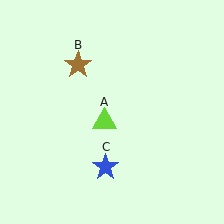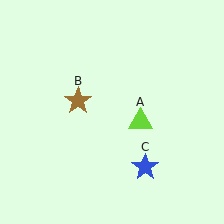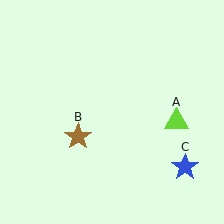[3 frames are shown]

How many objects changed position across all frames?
3 objects changed position: lime triangle (object A), brown star (object B), blue star (object C).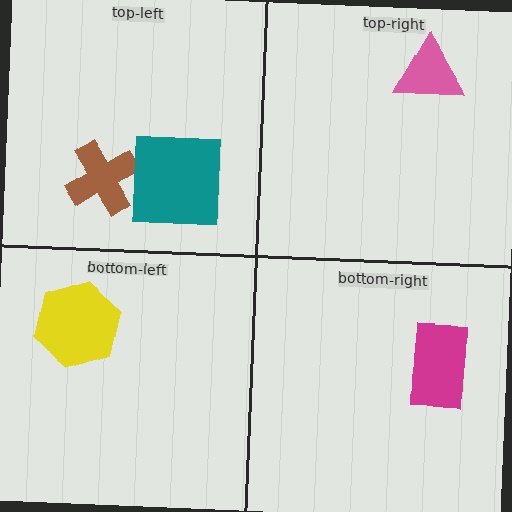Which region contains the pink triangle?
The top-right region.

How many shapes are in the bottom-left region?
1.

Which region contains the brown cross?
The top-left region.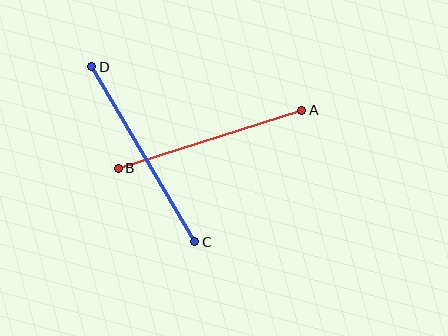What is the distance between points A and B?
The distance is approximately 193 pixels.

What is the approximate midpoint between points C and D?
The midpoint is at approximately (143, 154) pixels.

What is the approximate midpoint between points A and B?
The midpoint is at approximately (210, 139) pixels.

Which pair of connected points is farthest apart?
Points C and D are farthest apart.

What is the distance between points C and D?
The distance is approximately 203 pixels.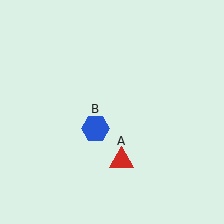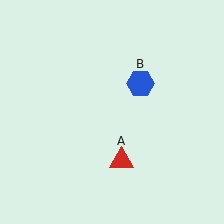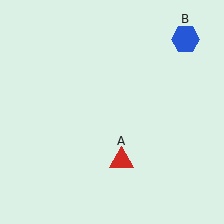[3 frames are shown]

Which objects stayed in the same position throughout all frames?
Red triangle (object A) remained stationary.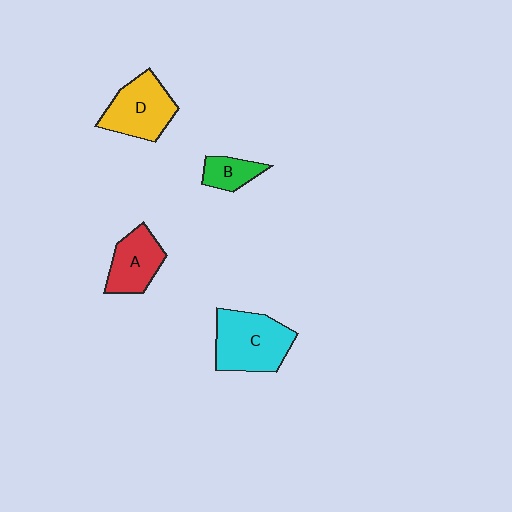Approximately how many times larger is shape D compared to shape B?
Approximately 2.1 times.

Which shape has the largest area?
Shape C (cyan).